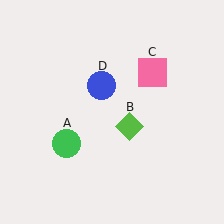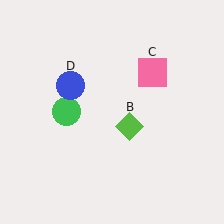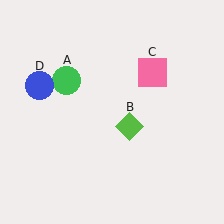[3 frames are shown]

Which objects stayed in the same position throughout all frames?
Lime diamond (object B) and pink square (object C) remained stationary.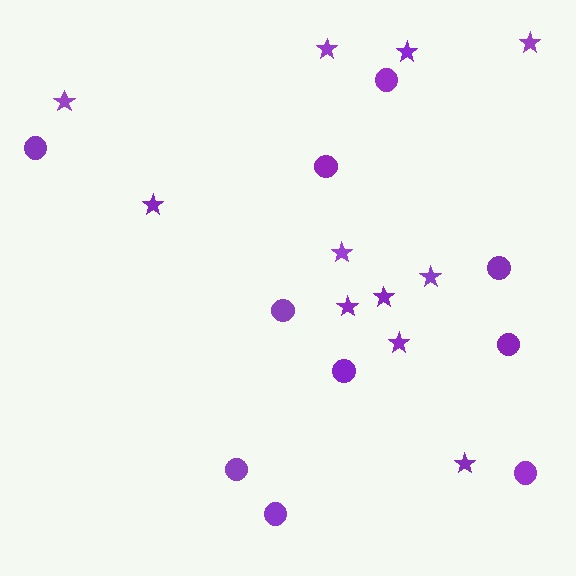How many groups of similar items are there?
There are 2 groups: one group of circles (10) and one group of stars (11).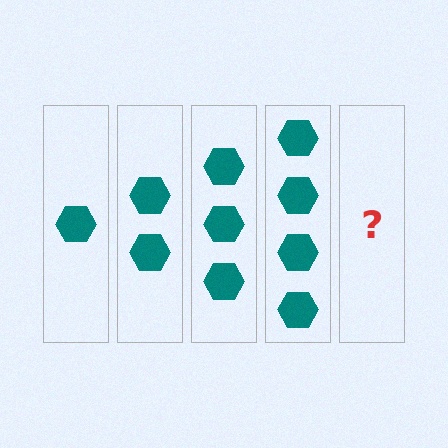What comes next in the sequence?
The next element should be 5 hexagons.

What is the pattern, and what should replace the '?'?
The pattern is that each step adds one more hexagon. The '?' should be 5 hexagons.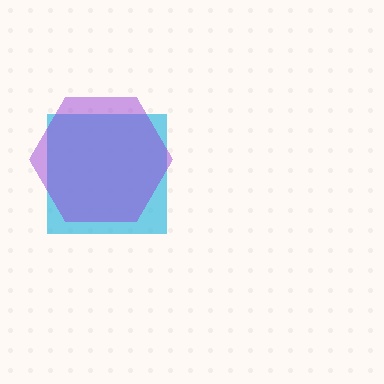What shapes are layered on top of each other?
The layered shapes are: a cyan square, a purple hexagon.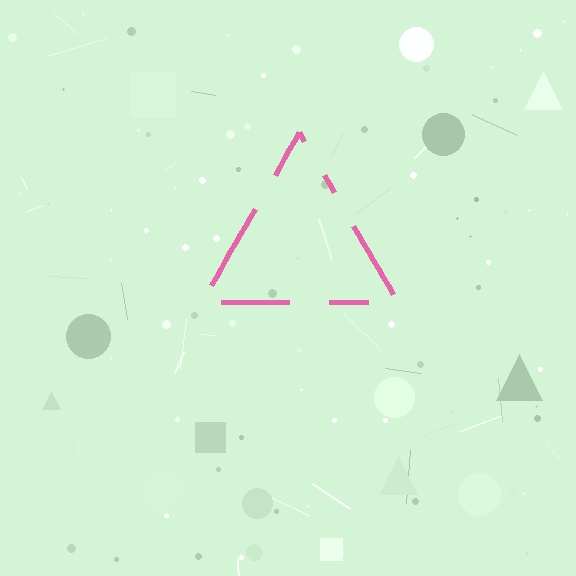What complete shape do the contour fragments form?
The contour fragments form a triangle.